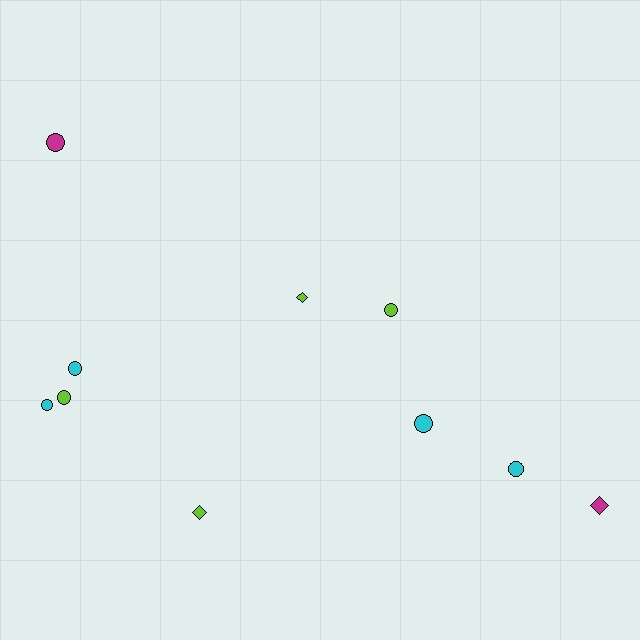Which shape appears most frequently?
Circle, with 7 objects.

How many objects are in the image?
There are 10 objects.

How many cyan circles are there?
There are 4 cyan circles.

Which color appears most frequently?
Cyan, with 4 objects.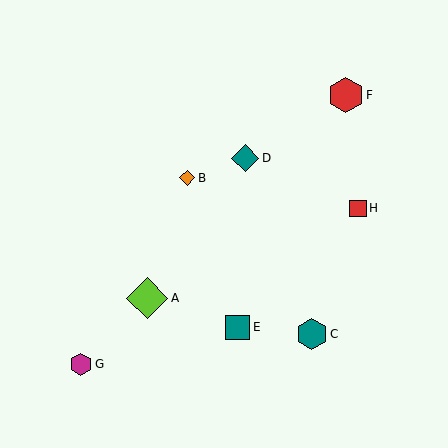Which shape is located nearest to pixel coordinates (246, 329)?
The teal square (labeled E) at (238, 327) is nearest to that location.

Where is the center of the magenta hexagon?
The center of the magenta hexagon is at (81, 364).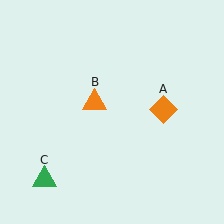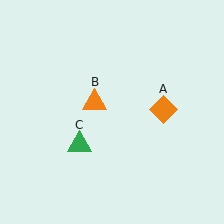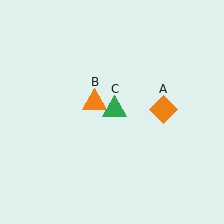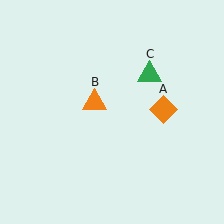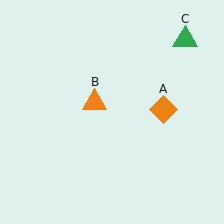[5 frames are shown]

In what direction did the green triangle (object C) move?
The green triangle (object C) moved up and to the right.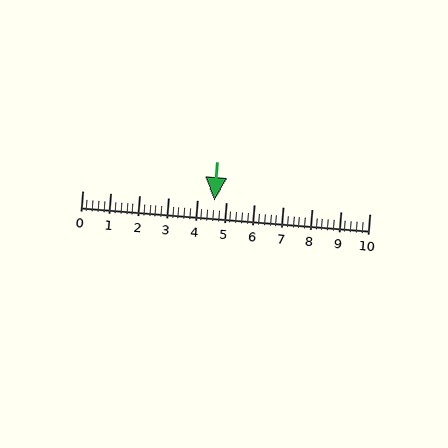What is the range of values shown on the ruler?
The ruler shows values from 0 to 10.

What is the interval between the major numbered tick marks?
The major tick marks are spaced 1 units apart.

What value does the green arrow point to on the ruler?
The green arrow points to approximately 4.6.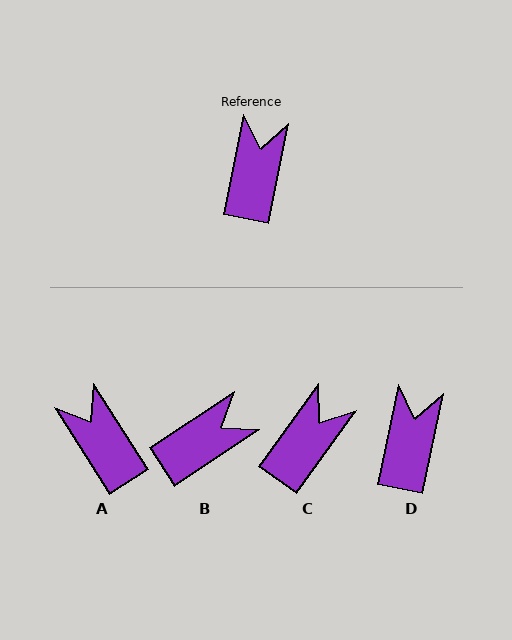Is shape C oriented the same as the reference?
No, it is off by about 25 degrees.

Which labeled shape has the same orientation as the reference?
D.